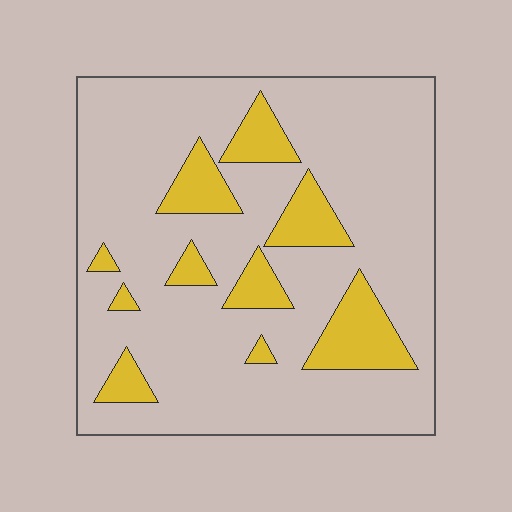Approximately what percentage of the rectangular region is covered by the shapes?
Approximately 20%.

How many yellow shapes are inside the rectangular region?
10.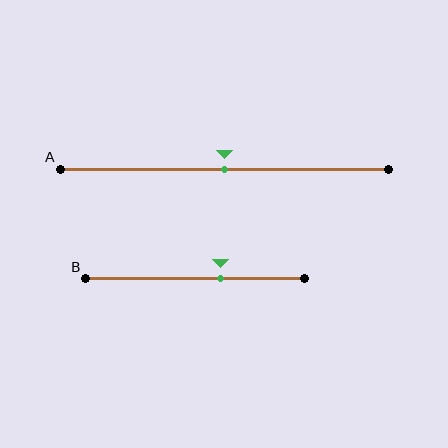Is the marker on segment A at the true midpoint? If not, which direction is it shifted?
Yes, the marker on segment A is at the true midpoint.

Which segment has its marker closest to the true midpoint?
Segment A has its marker closest to the true midpoint.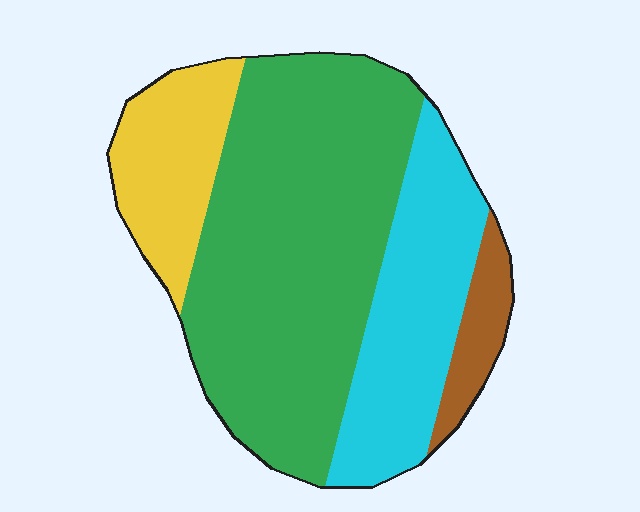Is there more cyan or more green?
Green.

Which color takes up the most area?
Green, at roughly 55%.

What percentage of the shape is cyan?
Cyan covers around 25% of the shape.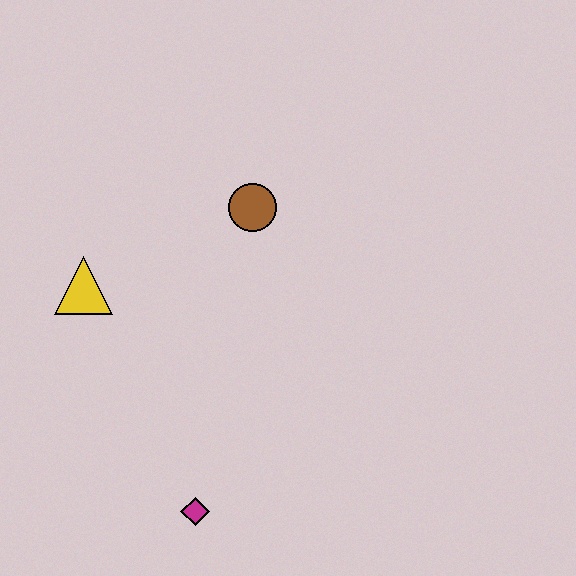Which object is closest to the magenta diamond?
The yellow triangle is closest to the magenta diamond.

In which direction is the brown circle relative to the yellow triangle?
The brown circle is to the right of the yellow triangle.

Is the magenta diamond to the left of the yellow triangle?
No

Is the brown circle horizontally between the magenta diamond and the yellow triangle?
No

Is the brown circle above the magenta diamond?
Yes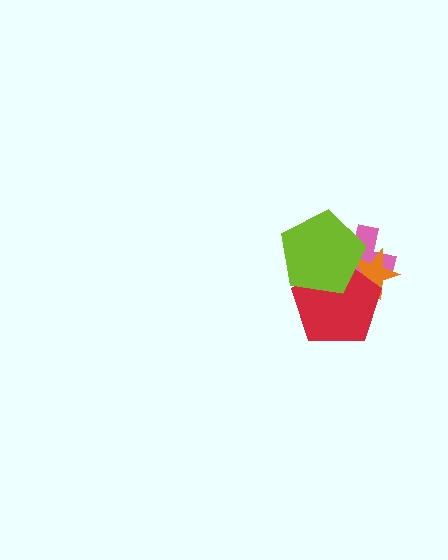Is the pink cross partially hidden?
Yes, it is partially covered by another shape.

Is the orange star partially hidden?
Yes, it is partially covered by another shape.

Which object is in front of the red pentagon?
The lime pentagon is in front of the red pentagon.